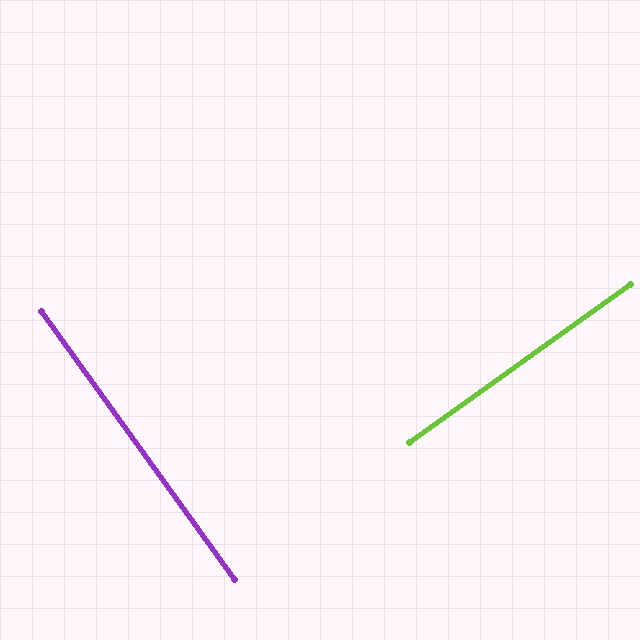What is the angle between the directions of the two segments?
Approximately 90 degrees.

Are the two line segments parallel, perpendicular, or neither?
Perpendicular — they meet at approximately 90°.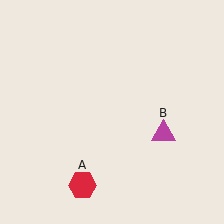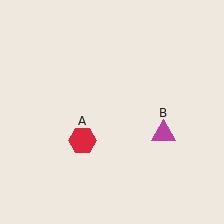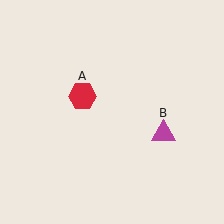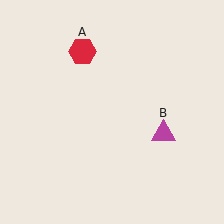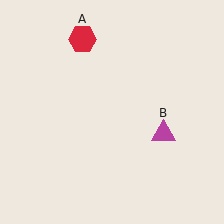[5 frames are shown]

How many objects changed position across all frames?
1 object changed position: red hexagon (object A).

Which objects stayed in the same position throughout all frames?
Magenta triangle (object B) remained stationary.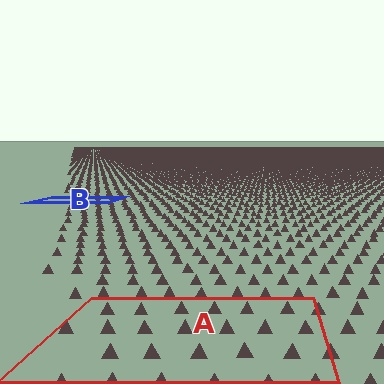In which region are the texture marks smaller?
The texture marks are smaller in region B, because it is farther away.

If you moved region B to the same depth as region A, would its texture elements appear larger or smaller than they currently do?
They would appear larger. At a closer depth, the same texture elements are projected at a bigger on-screen size.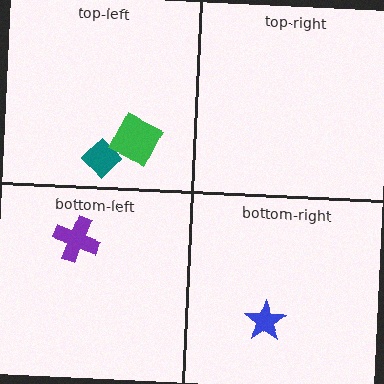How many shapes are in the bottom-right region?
1.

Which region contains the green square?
The top-left region.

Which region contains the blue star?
The bottom-right region.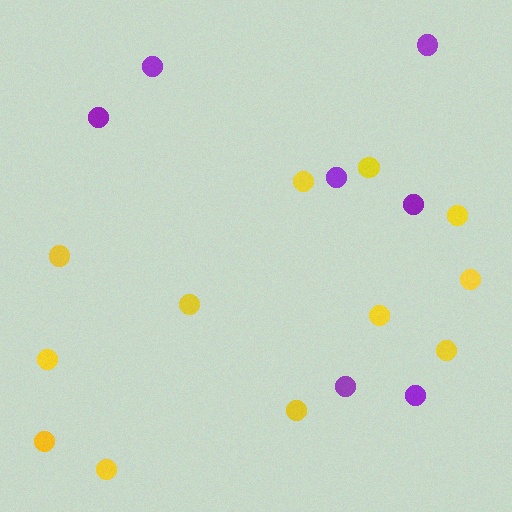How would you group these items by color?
There are 2 groups: one group of yellow circles (12) and one group of purple circles (7).